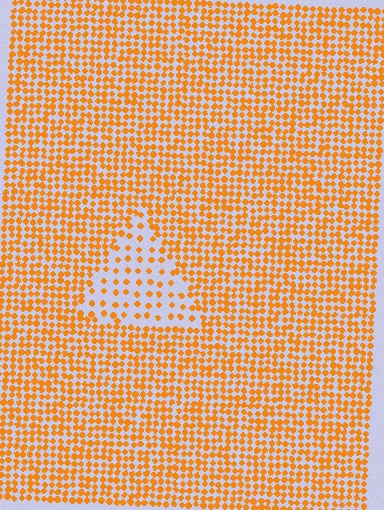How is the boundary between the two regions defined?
The boundary is defined by a change in element density (approximately 2.4x ratio). All elements are the same color, size, and shape.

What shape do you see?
I see a triangle.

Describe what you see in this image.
The image contains small orange elements arranged at two different densities. A triangle-shaped region is visible where the elements are less densely packed than the surrounding area.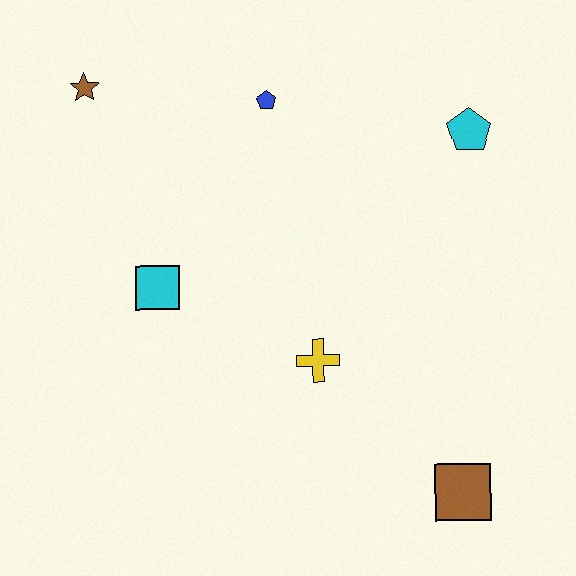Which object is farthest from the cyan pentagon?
The brown star is farthest from the cyan pentagon.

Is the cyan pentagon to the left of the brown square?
No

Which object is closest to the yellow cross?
The cyan square is closest to the yellow cross.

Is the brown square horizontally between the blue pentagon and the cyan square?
No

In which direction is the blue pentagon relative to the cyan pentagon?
The blue pentagon is to the left of the cyan pentagon.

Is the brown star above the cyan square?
Yes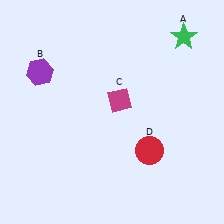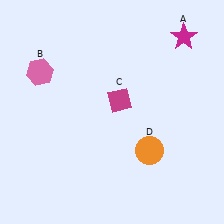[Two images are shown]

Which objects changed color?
A changed from green to magenta. B changed from purple to pink. D changed from red to orange.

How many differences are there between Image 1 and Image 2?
There are 3 differences between the two images.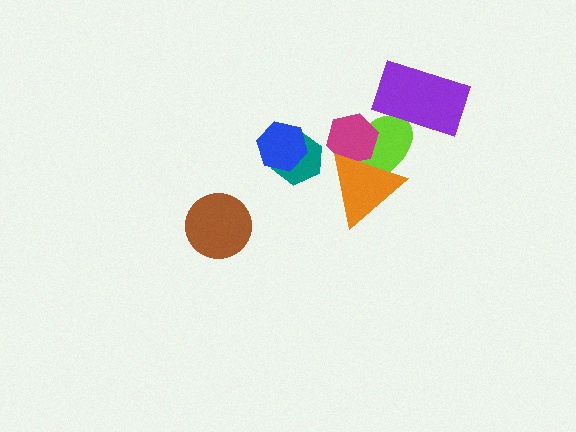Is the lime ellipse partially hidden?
Yes, it is partially covered by another shape.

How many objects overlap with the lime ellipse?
3 objects overlap with the lime ellipse.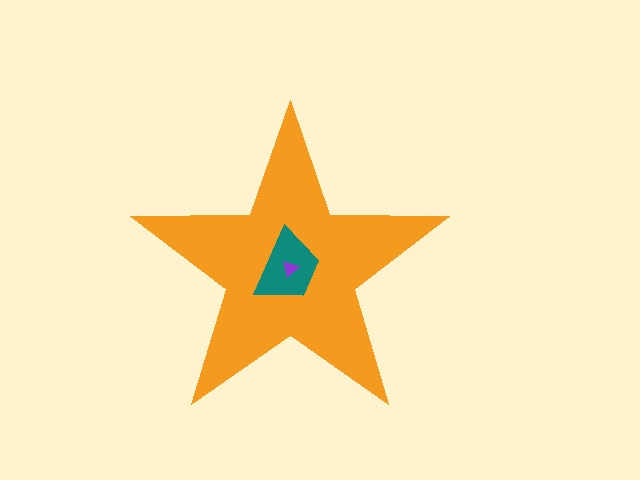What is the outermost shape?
The orange star.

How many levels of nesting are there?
3.